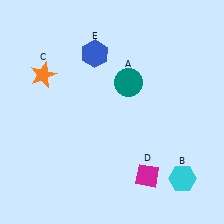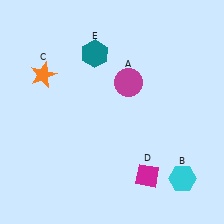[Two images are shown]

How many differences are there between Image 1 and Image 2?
There are 2 differences between the two images.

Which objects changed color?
A changed from teal to magenta. E changed from blue to teal.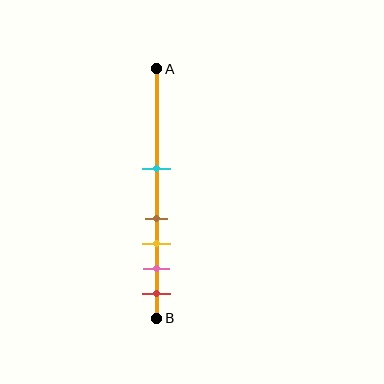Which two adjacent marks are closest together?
The brown and yellow marks are the closest adjacent pair.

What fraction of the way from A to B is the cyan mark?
The cyan mark is approximately 40% (0.4) of the way from A to B.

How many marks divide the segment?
There are 5 marks dividing the segment.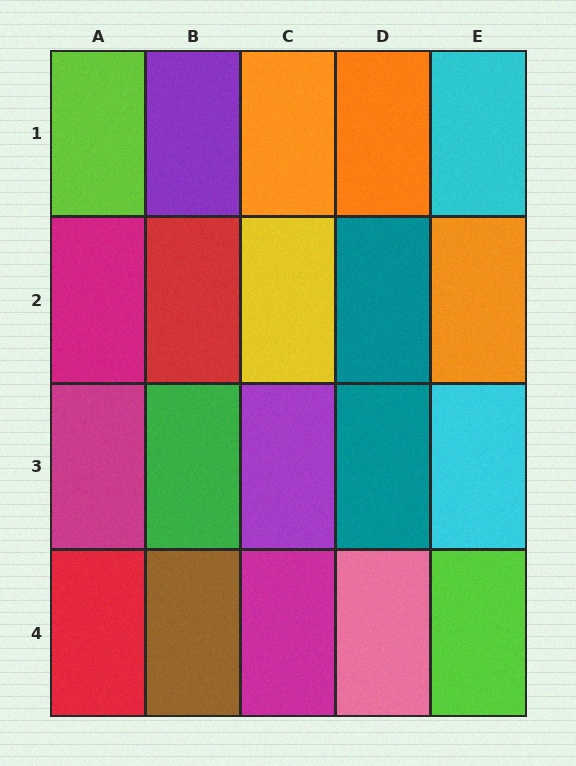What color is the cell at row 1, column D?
Orange.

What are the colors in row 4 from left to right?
Red, brown, magenta, pink, lime.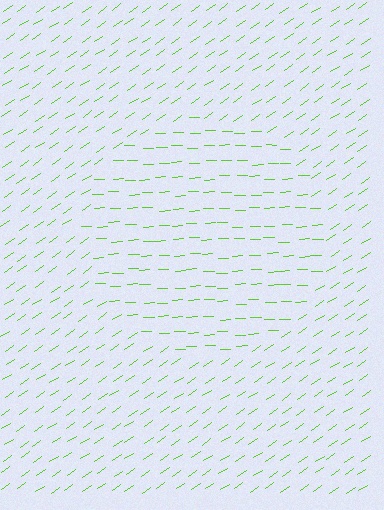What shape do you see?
I see a circle.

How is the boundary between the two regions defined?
The boundary is defined purely by a change in line orientation (approximately 32 degrees difference). All lines are the same color and thickness.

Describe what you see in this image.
The image is filled with small lime line segments. A circle region in the image has lines oriented differently from the surrounding lines, creating a visible texture boundary.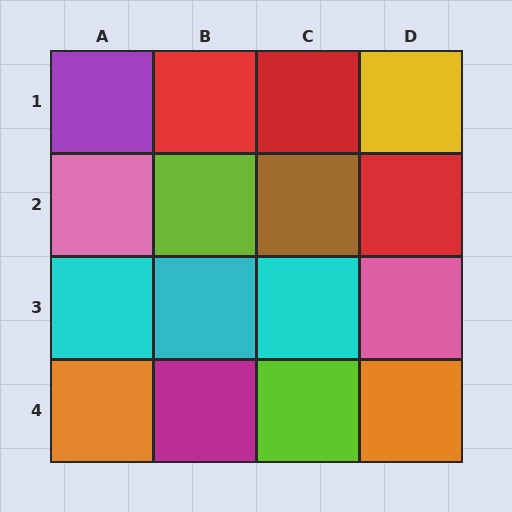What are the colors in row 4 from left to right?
Orange, magenta, lime, orange.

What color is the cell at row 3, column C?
Cyan.